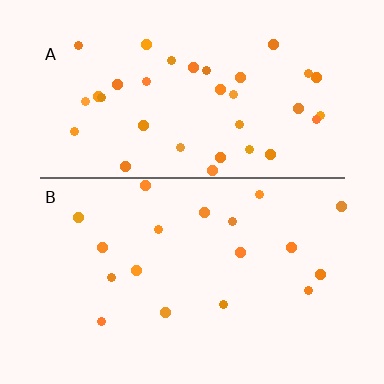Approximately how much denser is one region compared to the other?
Approximately 2.0× — region A over region B.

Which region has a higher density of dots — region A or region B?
A (the top).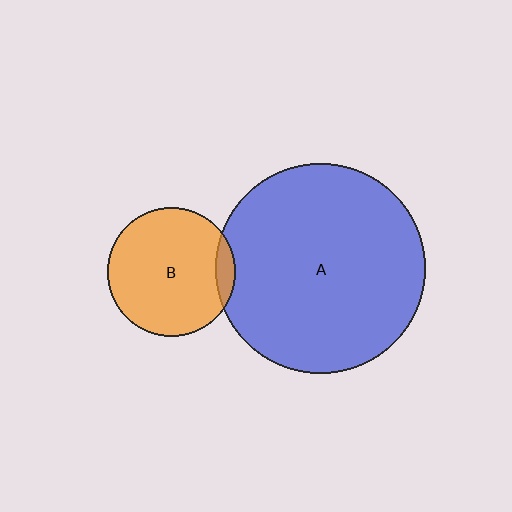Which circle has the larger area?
Circle A (blue).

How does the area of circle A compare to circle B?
Approximately 2.7 times.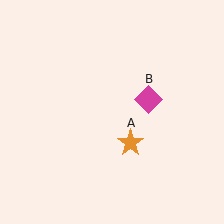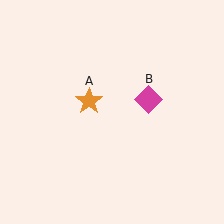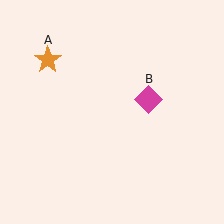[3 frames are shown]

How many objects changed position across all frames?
1 object changed position: orange star (object A).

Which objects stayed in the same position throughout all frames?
Magenta diamond (object B) remained stationary.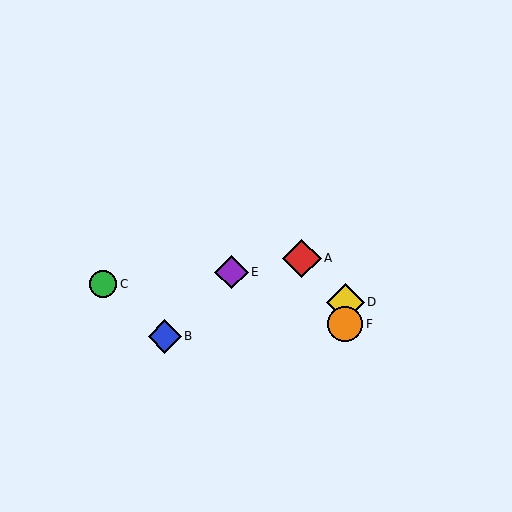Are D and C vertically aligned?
No, D is at x≈345 and C is at x≈103.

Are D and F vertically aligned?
Yes, both are at x≈345.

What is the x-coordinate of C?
Object C is at x≈103.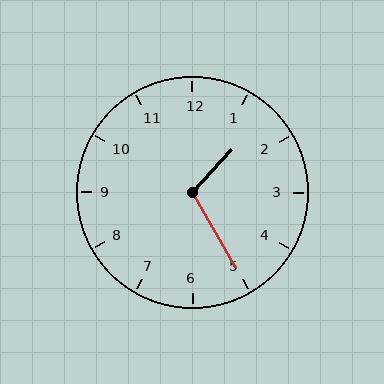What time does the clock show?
1:25.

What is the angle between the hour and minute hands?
Approximately 108 degrees.